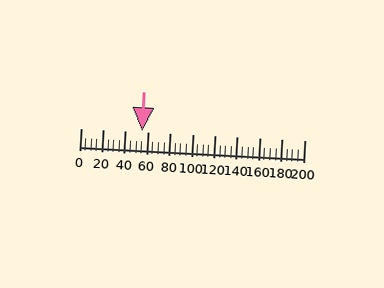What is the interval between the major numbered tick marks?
The major tick marks are spaced 20 units apart.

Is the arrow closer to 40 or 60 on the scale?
The arrow is closer to 60.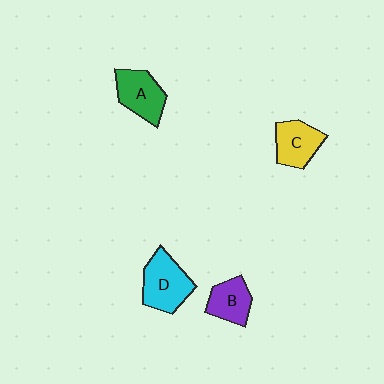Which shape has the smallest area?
Shape B (purple).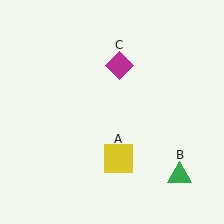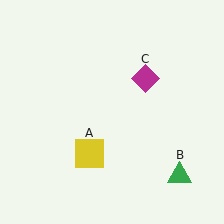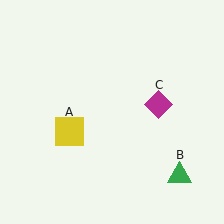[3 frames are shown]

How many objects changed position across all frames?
2 objects changed position: yellow square (object A), magenta diamond (object C).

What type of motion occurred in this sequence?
The yellow square (object A), magenta diamond (object C) rotated clockwise around the center of the scene.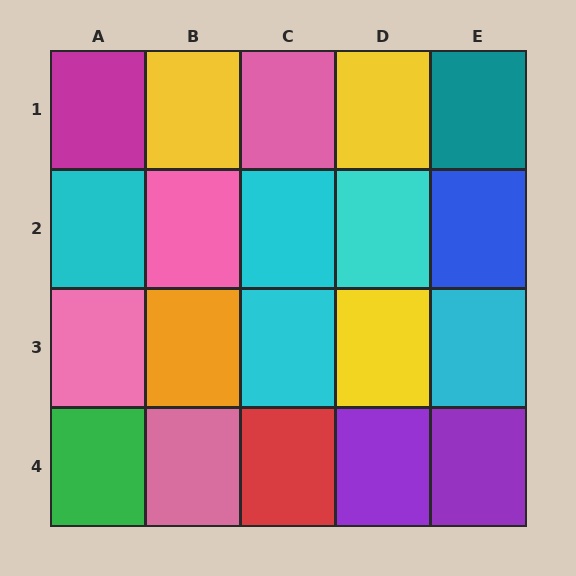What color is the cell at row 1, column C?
Pink.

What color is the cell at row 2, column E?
Blue.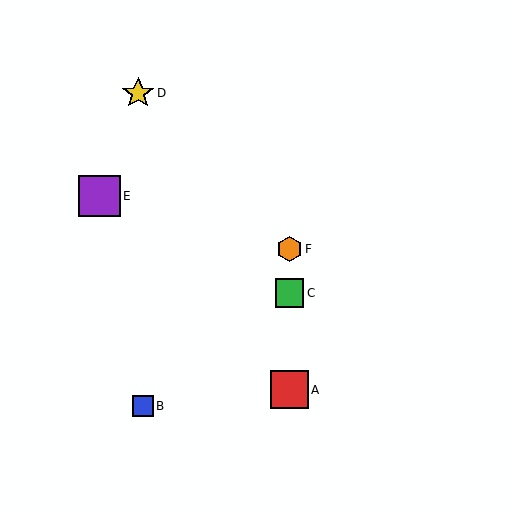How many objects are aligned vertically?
3 objects (A, C, F) are aligned vertically.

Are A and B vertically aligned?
No, A is at x≈290 and B is at x≈143.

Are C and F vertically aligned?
Yes, both are at x≈290.